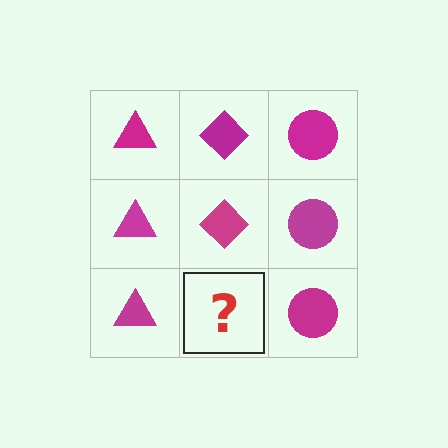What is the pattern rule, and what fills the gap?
The rule is that each column has a consistent shape. The gap should be filled with a magenta diamond.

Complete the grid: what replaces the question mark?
The question mark should be replaced with a magenta diamond.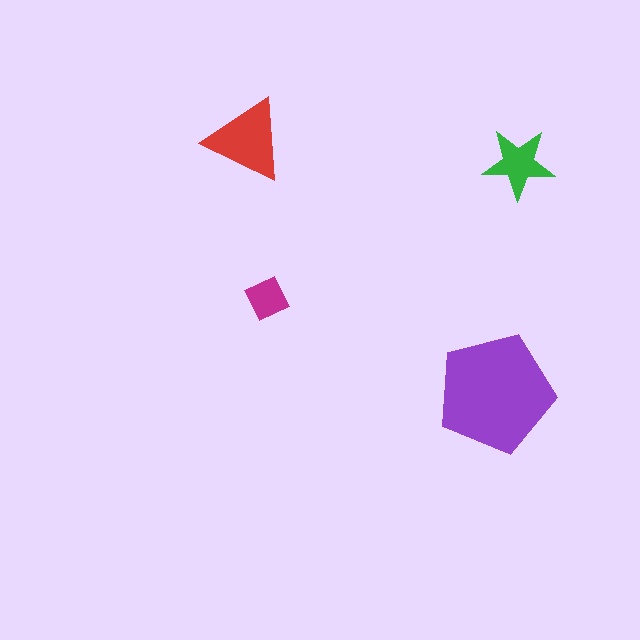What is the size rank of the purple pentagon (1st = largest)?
1st.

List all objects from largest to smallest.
The purple pentagon, the red triangle, the green star, the magenta square.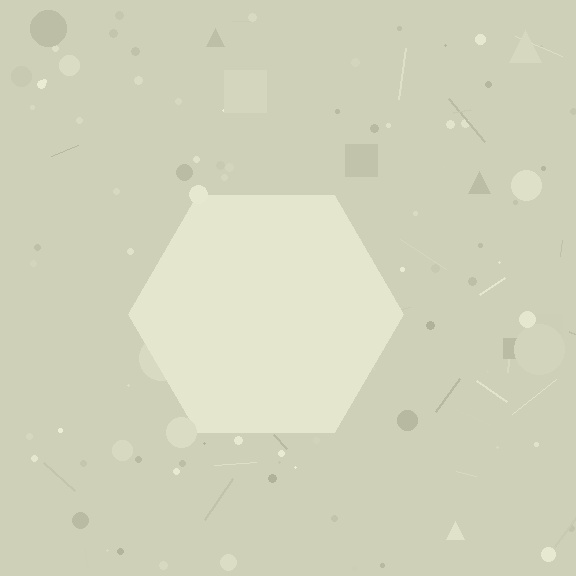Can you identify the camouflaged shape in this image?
The camouflaged shape is a hexagon.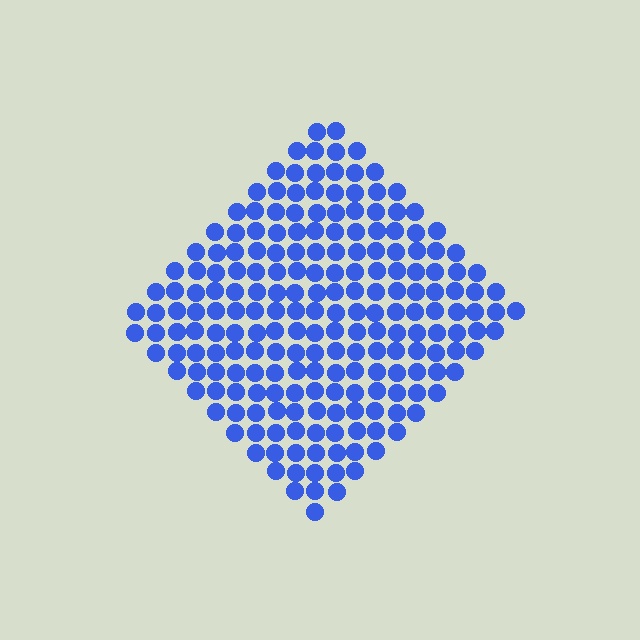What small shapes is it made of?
It is made of small circles.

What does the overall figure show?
The overall figure shows a diamond.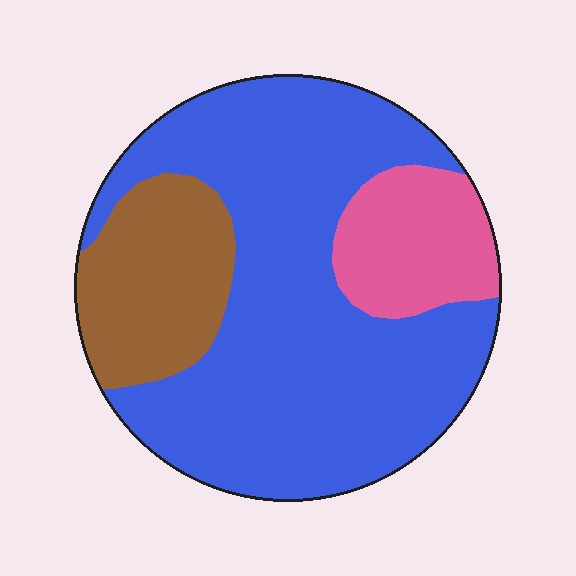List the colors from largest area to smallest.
From largest to smallest: blue, brown, pink.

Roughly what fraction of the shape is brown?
Brown covers 19% of the shape.